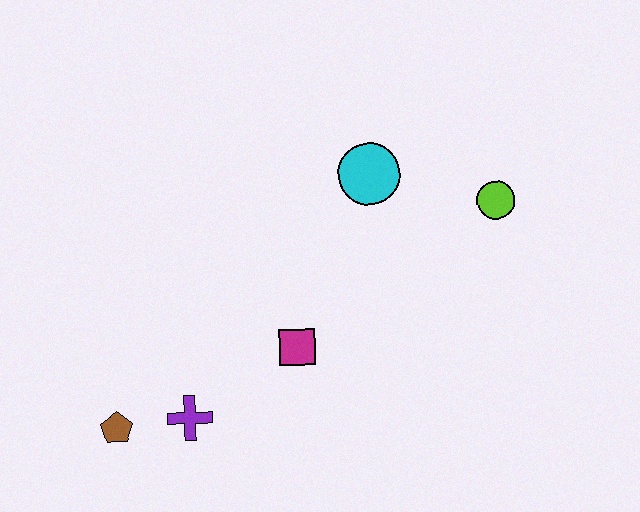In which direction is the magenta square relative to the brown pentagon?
The magenta square is to the right of the brown pentagon.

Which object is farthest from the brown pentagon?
The lime circle is farthest from the brown pentagon.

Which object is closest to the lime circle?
The cyan circle is closest to the lime circle.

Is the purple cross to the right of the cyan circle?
No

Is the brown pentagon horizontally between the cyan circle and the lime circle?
No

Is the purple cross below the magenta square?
Yes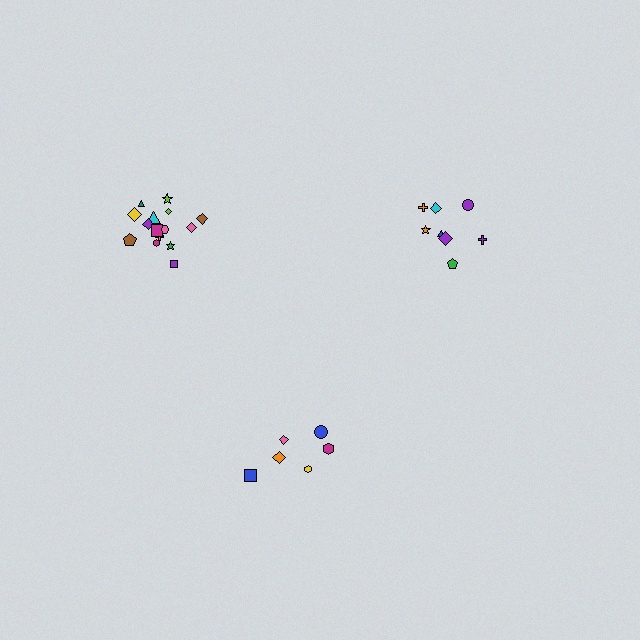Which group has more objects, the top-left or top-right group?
The top-left group.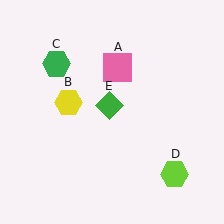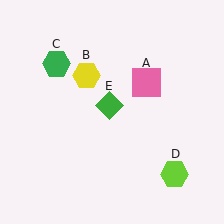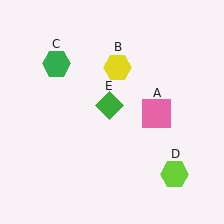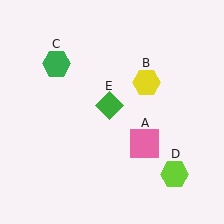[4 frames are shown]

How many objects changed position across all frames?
2 objects changed position: pink square (object A), yellow hexagon (object B).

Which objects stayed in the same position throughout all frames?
Green hexagon (object C) and lime hexagon (object D) and green diamond (object E) remained stationary.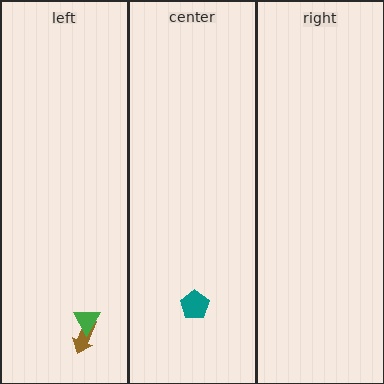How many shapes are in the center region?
1.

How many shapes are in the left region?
2.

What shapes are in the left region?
The brown arrow, the green triangle.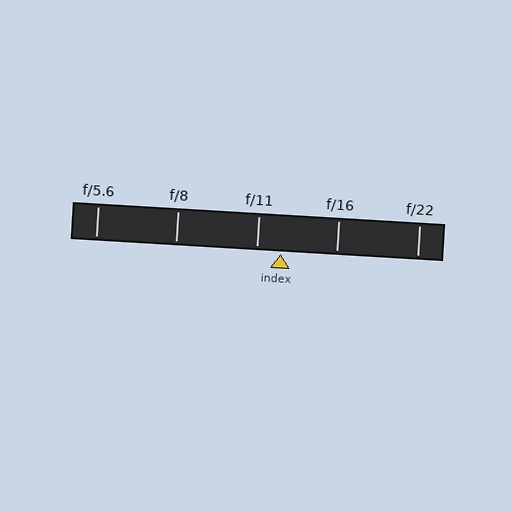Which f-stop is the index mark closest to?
The index mark is closest to f/11.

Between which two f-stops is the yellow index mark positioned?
The index mark is between f/11 and f/16.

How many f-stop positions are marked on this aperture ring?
There are 5 f-stop positions marked.